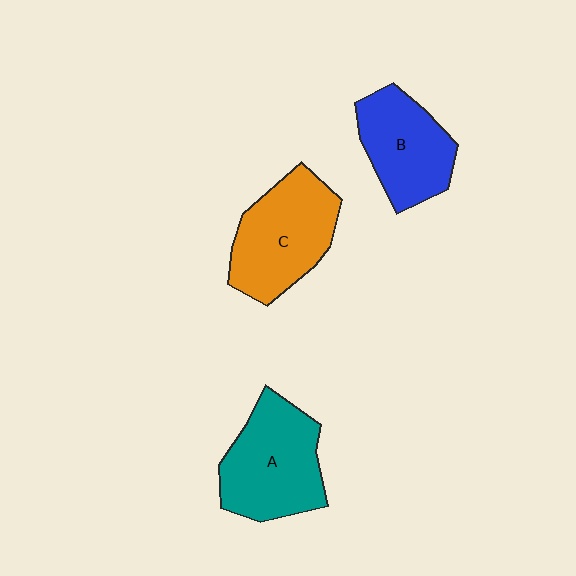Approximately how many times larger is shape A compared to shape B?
Approximately 1.2 times.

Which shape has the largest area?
Shape A (teal).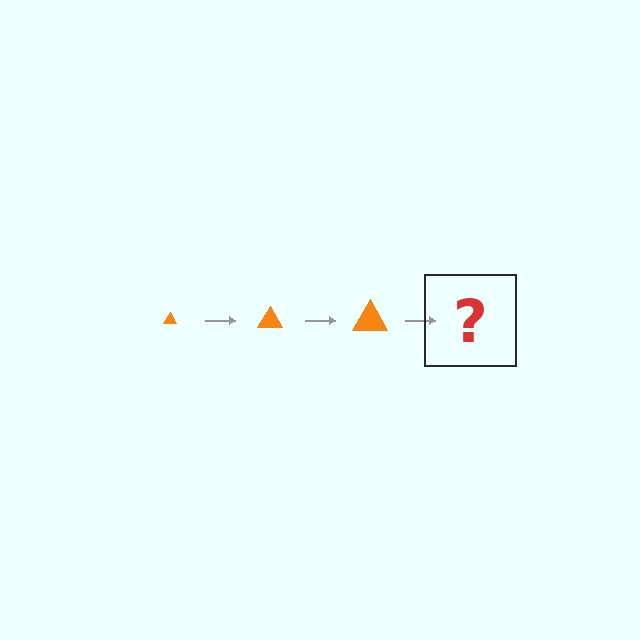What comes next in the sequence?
The next element should be an orange triangle, larger than the previous one.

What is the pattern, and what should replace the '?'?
The pattern is that the triangle gets progressively larger each step. The '?' should be an orange triangle, larger than the previous one.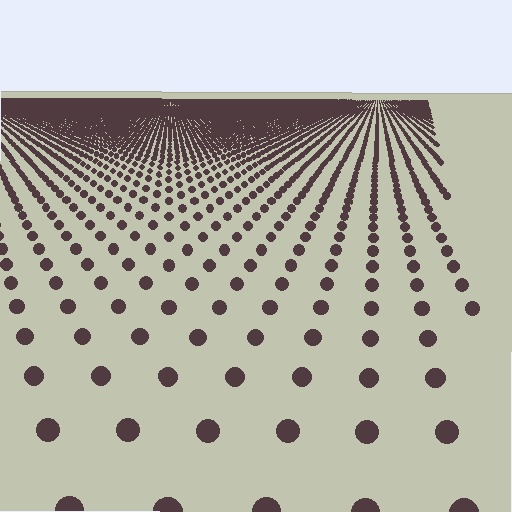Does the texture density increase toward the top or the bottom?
Density increases toward the top.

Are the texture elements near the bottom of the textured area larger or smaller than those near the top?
Larger. Near the bottom, elements are closer to the viewer and appear at a bigger on-screen size.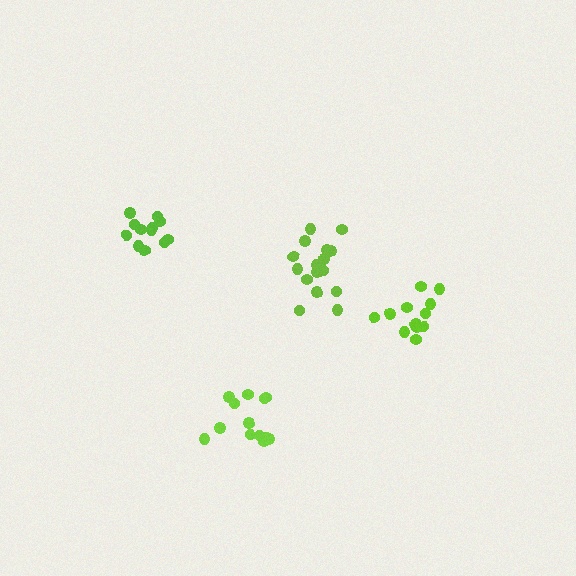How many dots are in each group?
Group 1: 17 dots, Group 2: 12 dots, Group 3: 12 dots, Group 4: 13 dots (54 total).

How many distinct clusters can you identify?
There are 4 distinct clusters.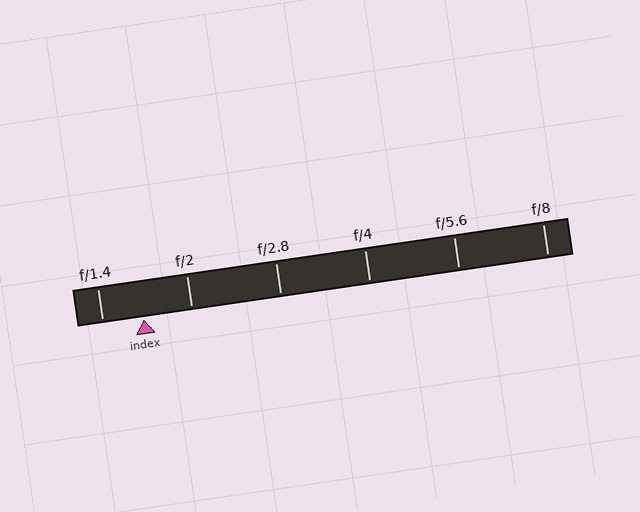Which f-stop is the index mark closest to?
The index mark is closest to f/1.4.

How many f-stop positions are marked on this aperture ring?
There are 6 f-stop positions marked.